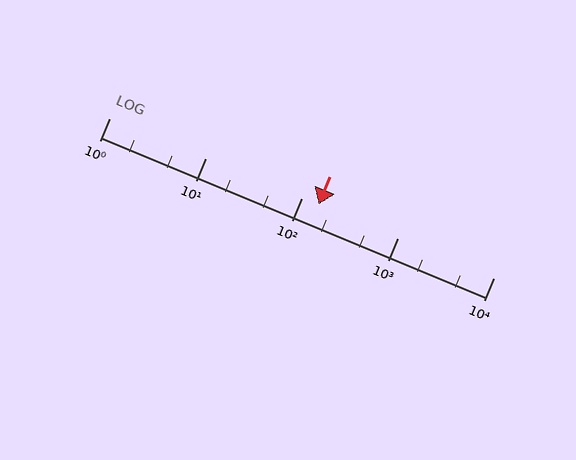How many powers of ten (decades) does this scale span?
The scale spans 4 decades, from 1 to 10000.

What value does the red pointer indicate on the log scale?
The pointer indicates approximately 150.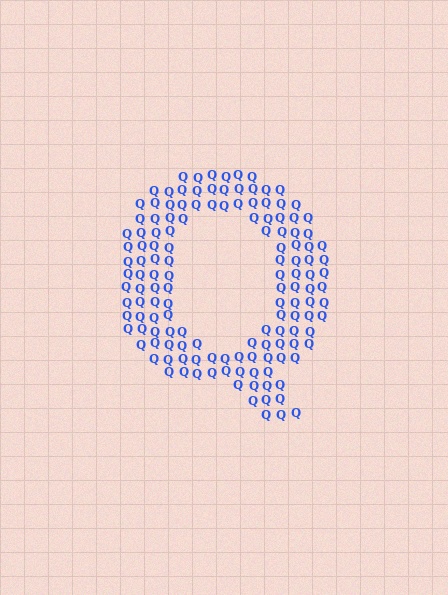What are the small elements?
The small elements are letter Q's.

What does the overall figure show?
The overall figure shows the letter Q.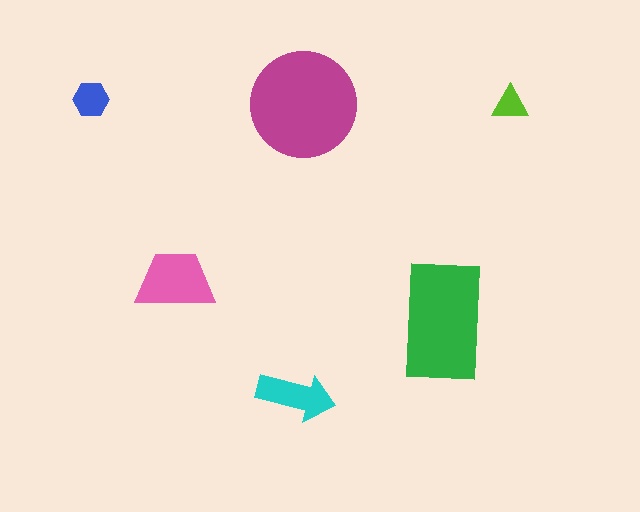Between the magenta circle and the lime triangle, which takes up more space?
The magenta circle.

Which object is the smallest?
The lime triangle.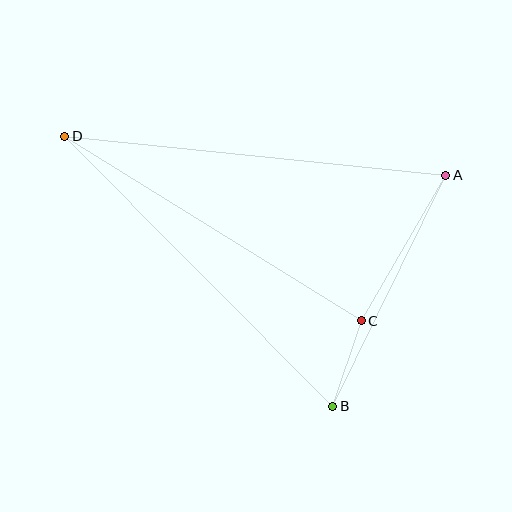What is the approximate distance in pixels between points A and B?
The distance between A and B is approximately 257 pixels.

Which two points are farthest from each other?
Points A and D are farthest from each other.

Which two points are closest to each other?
Points B and C are closest to each other.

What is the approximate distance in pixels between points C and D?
The distance between C and D is approximately 349 pixels.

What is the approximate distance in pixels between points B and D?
The distance between B and D is approximately 381 pixels.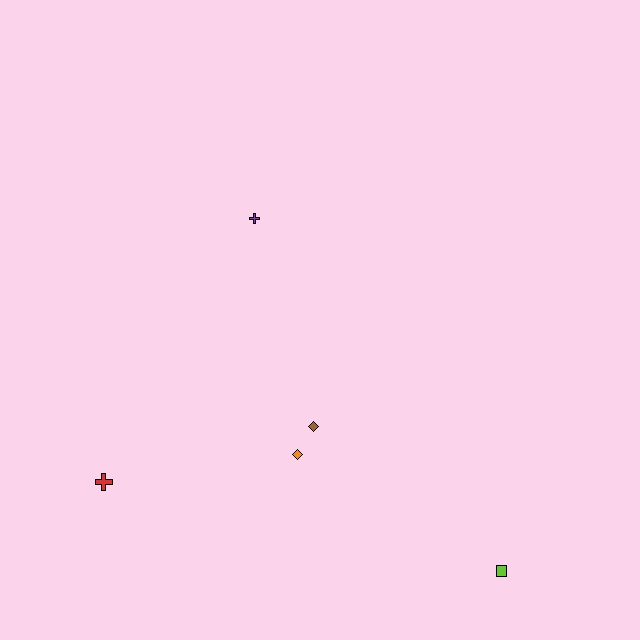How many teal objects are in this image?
There are no teal objects.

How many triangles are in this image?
There are no triangles.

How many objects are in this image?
There are 5 objects.